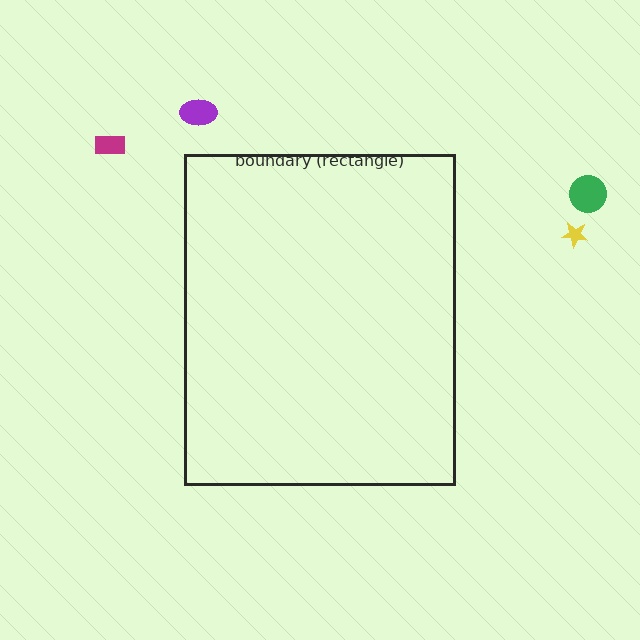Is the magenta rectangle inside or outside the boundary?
Outside.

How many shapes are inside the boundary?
0 inside, 4 outside.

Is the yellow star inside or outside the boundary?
Outside.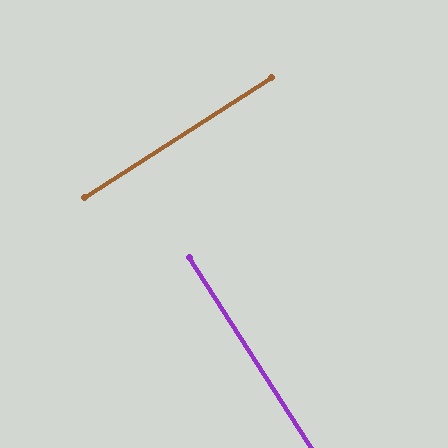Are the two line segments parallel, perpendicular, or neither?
Perpendicular — they meet at approximately 90°.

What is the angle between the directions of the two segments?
Approximately 90 degrees.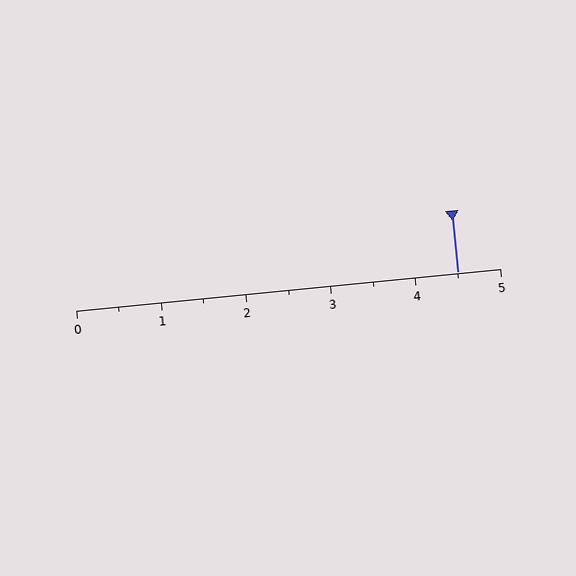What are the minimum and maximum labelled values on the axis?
The axis runs from 0 to 5.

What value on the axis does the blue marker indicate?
The marker indicates approximately 4.5.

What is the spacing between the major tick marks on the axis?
The major ticks are spaced 1 apart.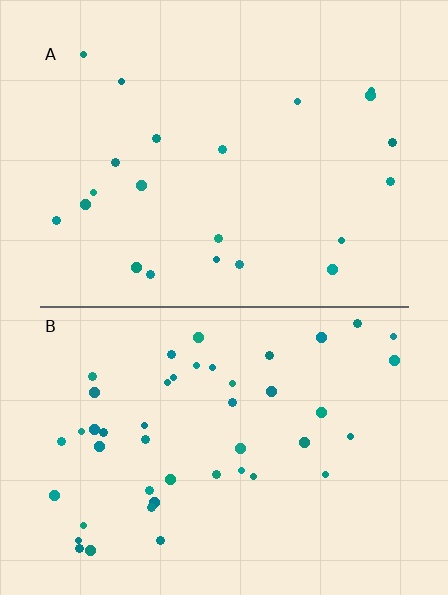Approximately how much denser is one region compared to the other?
Approximately 2.1× — region B over region A.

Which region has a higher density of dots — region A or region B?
B (the bottom).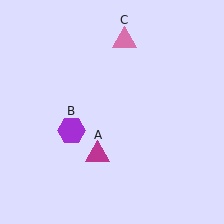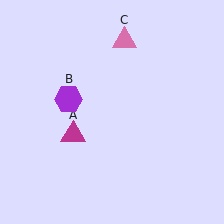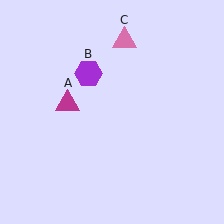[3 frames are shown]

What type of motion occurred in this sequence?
The magenta triangle (object A), purple hexagon (object B) rotated clockwise around the center of the scene.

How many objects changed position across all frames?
2 objects changed position: magenta triangle (object A), purple hexagon (object B).